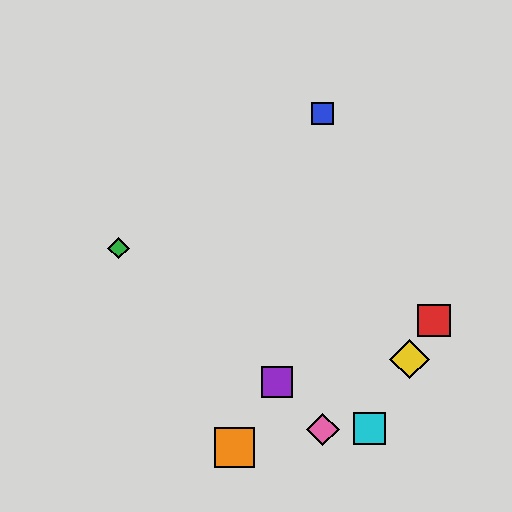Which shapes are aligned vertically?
The blue square, the pink diamond are aligned vertically.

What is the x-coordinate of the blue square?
The blue square is at x≈323.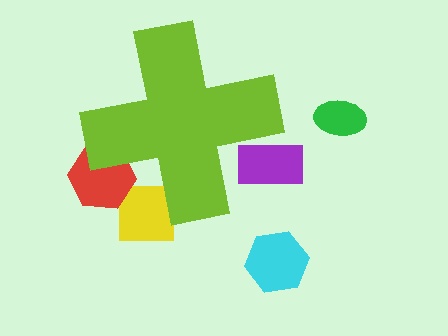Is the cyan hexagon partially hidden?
No, the cyan hexagon is fully visible.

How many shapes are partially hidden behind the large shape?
3 shapes are partially hidden.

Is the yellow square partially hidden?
Yes, the yellow square is partially hidden behind the lime cross.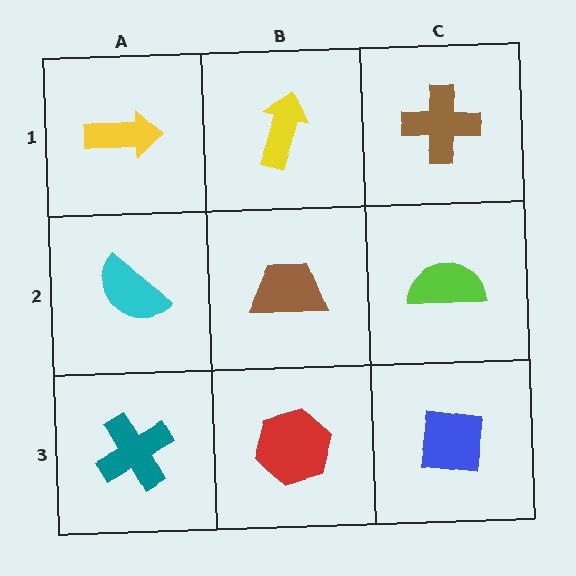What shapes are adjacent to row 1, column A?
A cyan semicircle (row 2, column A), a yellow arrow (row 1, column B).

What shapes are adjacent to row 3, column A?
A cyan semicircle (row 2, column A), a red hexagon (row 3, column B).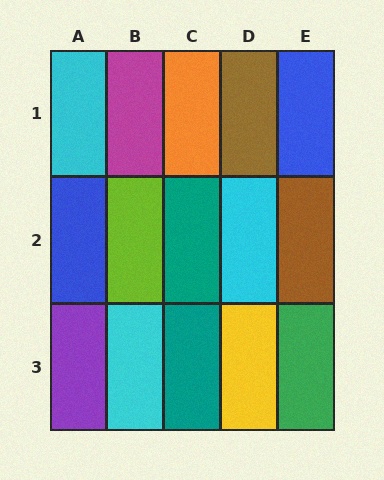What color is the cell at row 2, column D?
Cyan.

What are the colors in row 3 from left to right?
Purple, cyan, teal, yellow, green.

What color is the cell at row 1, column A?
Cyan.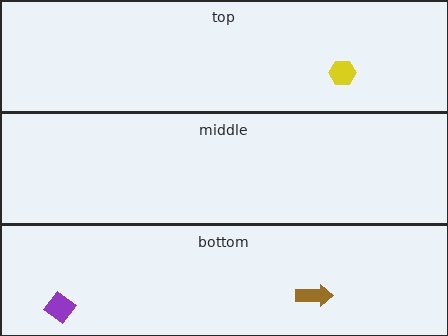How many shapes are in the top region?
1.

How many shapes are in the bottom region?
2.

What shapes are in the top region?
The yellow hexagon.